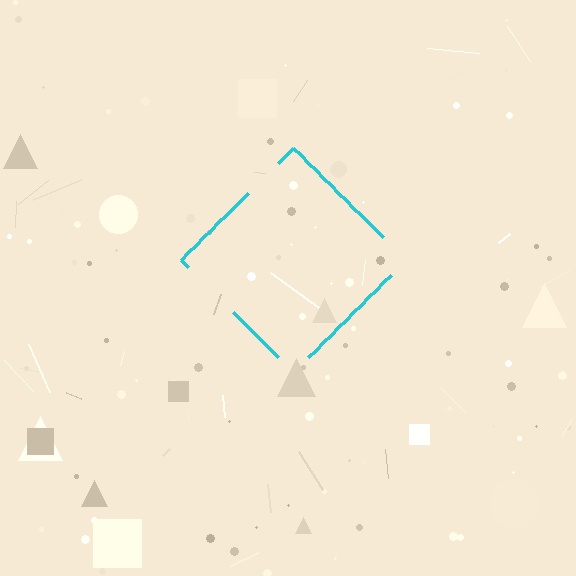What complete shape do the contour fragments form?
The contour fragments form a diamond.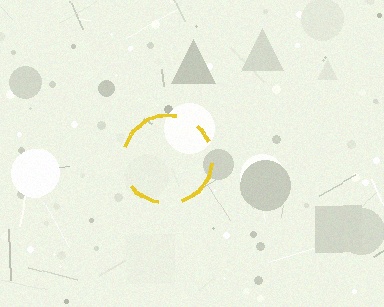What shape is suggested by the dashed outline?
The dashed outline suggests a circle.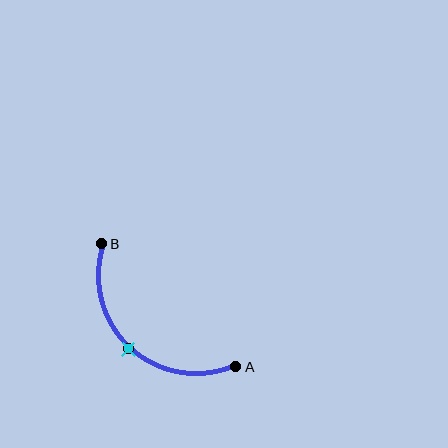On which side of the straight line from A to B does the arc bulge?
The arc bulges below and to the left of the straight line connecting A and B.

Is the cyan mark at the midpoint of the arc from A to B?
Yes. The cyan mark lies on the arc at equal arc-length from both A and B — it is the arc midpoint.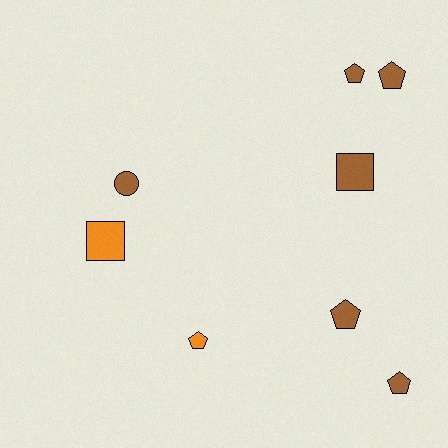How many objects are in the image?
There are 8 objects.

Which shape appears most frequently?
Pentagon, with 5 objects.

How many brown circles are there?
There is 1 brown circle.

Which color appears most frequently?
Brown, with 6 objects.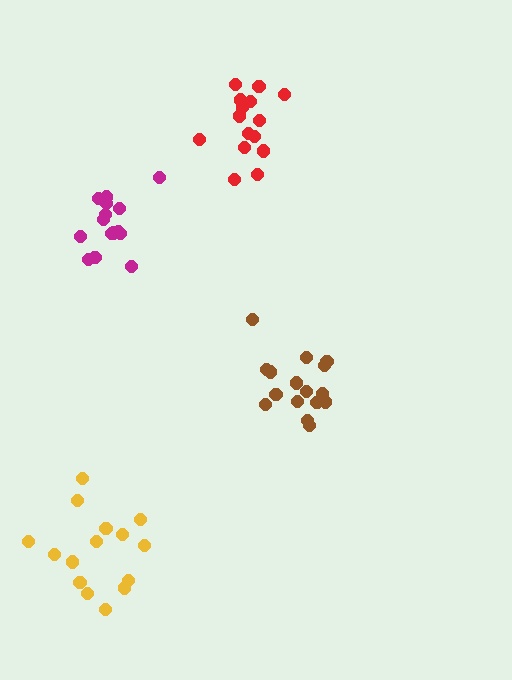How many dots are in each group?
Group 1: 16 dots, Group 2: 15 dots, Group 3: 15 dots, Group 4: 15 dots (61 total).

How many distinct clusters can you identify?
There are 4 distinct clusters.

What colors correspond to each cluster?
The clusters are colored: brown, yellow, red, magenta.